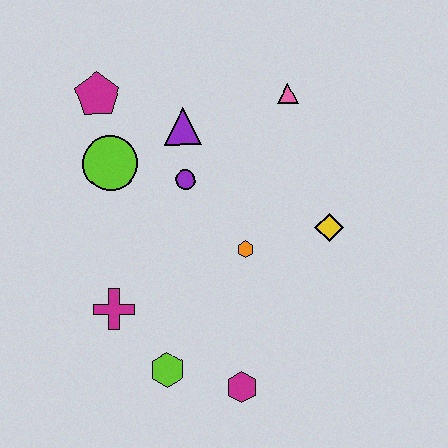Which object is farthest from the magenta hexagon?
The magenta pentagon is farthest from the magenta hexagon.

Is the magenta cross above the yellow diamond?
No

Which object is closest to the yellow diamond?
The orange hexagon is closest to the yellow diamond.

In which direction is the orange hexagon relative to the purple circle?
The orange hexagon is below the purple circle.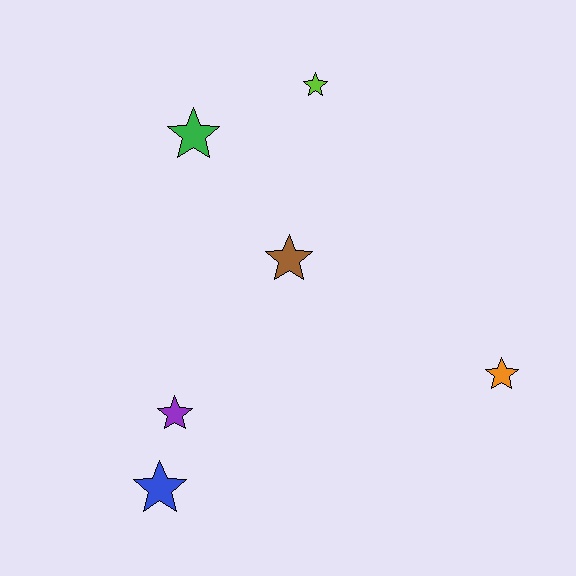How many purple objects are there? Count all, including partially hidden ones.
There is 1 purple object.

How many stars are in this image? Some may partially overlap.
There are 6 stars.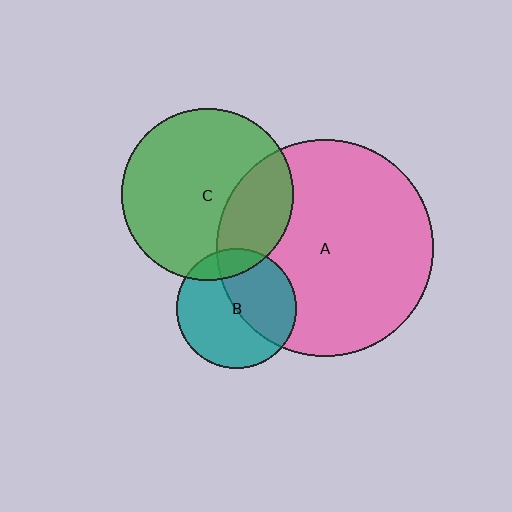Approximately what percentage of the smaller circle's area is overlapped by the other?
Approximately 30%.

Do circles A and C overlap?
Yes.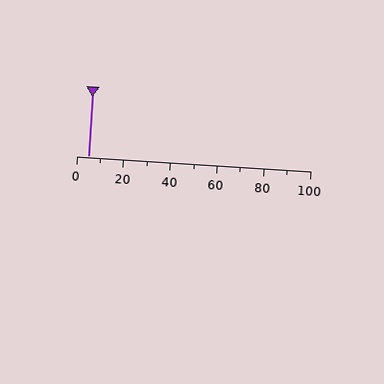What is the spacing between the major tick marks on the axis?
The major ticks are spaced 20 apart.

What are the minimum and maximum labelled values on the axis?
The axis runs from 0 to 100.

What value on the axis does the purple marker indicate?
The marker indicates approximately 5.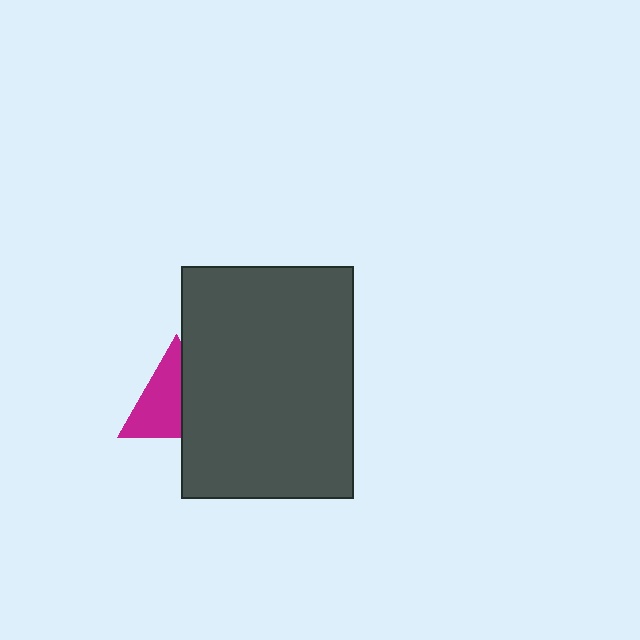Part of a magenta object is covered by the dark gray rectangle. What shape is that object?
It is a triangle.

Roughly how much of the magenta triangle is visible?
About half of it is visible (roughly 58%).